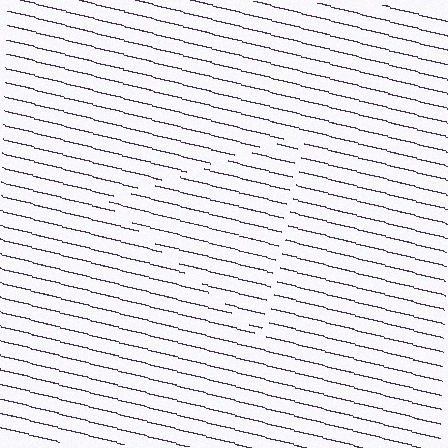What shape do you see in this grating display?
An illusory triangle. The interior of the shape contains the same grating, shifted by half a period — the contour is defined by the phase discontinuity where line-ends from the inner and outer gratings abut.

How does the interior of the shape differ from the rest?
The interior of the shape contains the same grating, shifted by half a period — the contour is defined by the phase discontinuity where line-ends from the inner and outer gratings abut.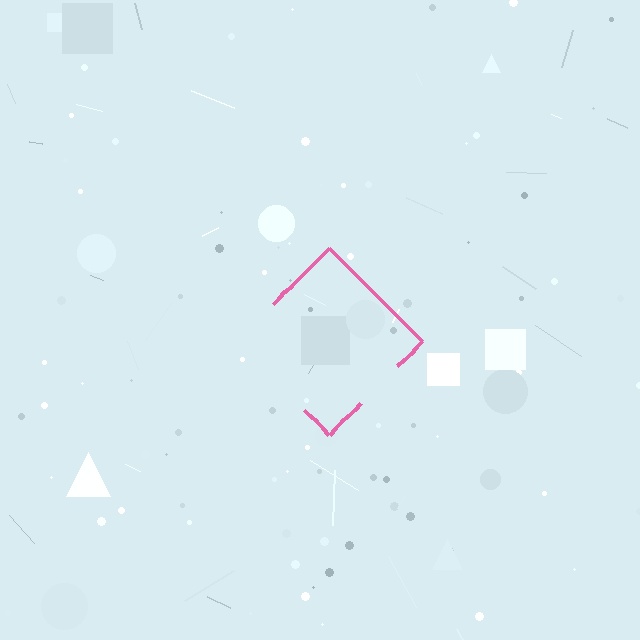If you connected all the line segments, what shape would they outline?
They would outline a diamond.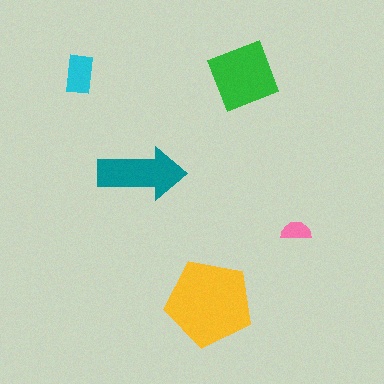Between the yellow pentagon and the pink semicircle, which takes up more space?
The yellow pentagon.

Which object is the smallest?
The pink semicircle.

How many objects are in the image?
There are 5 objects in the image.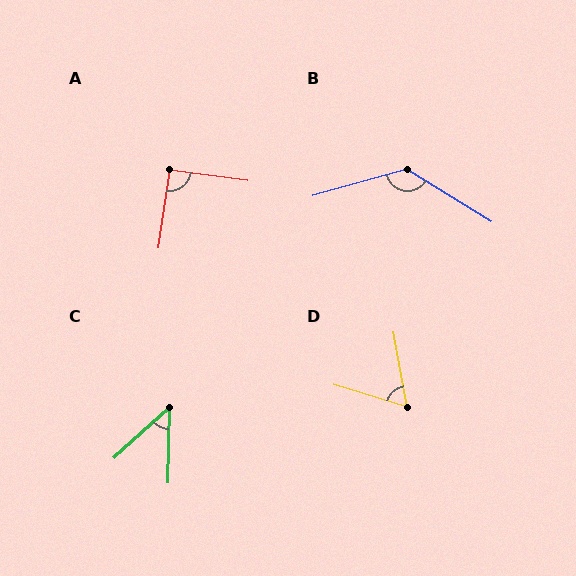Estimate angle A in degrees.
Approximately 91 degrees.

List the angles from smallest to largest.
C (47°), D (63°), A (91°), B (133°).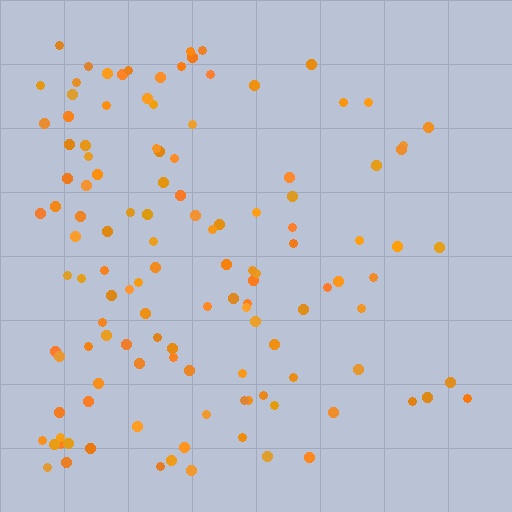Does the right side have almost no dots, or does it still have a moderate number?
Still a moderate number, just noticeably fewer than the left.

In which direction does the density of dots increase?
From right to left, with the left side densest.